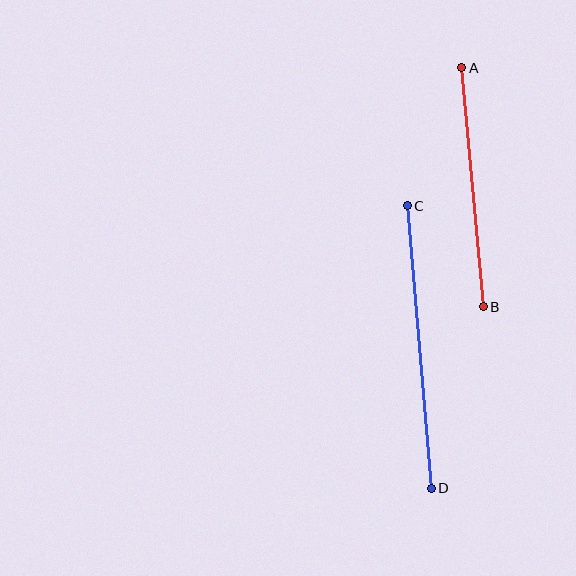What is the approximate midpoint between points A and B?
The midpoint is at approximately (472, 187) pixels.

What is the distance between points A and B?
The distance is approximately 240 pixels.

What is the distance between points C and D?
The distance is approximately 283 pixels.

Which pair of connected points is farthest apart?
Points C and D are farthest apart.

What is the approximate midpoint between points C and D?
The midpoint is at approximately (419, 347) pixels.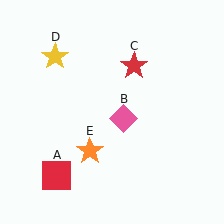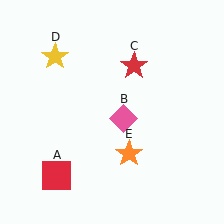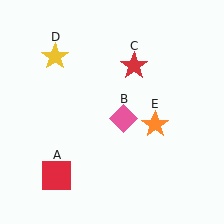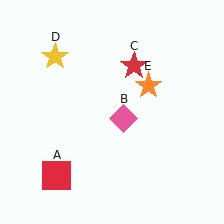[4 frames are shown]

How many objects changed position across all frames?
1 object changed position: orange star (object E).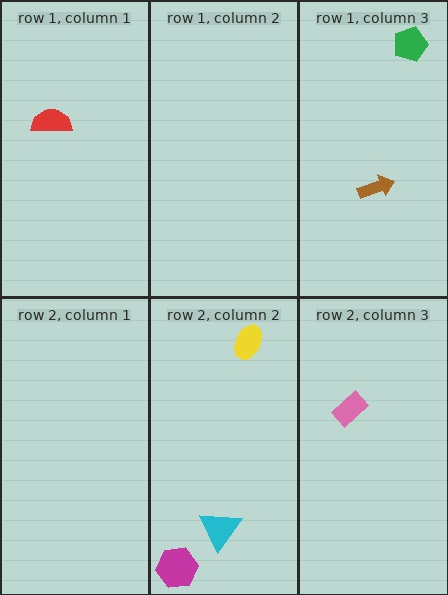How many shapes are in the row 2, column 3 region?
1.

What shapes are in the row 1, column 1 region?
The red semicircle.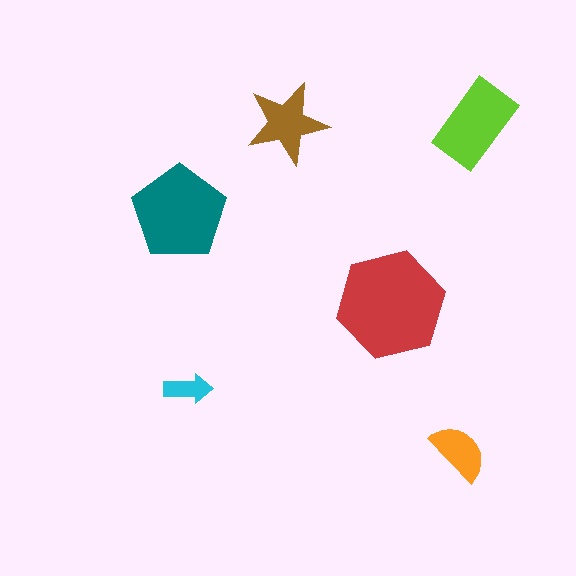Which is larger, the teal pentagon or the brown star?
The teal pentagon.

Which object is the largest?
The red hexagon.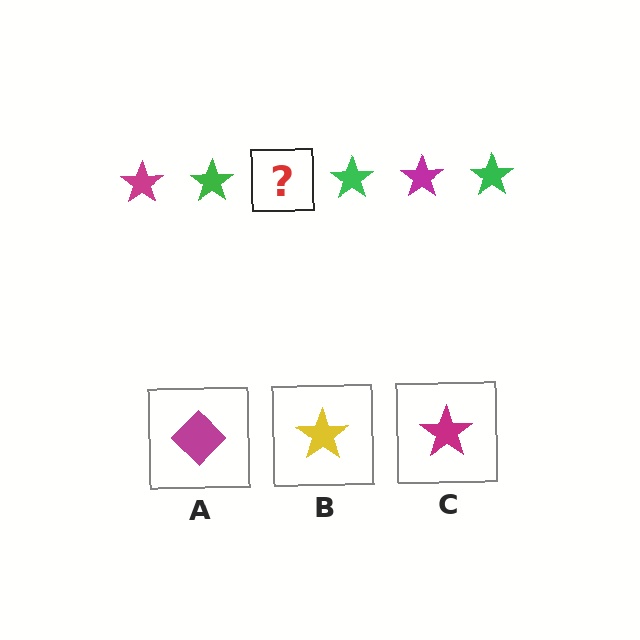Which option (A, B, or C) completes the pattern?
C.